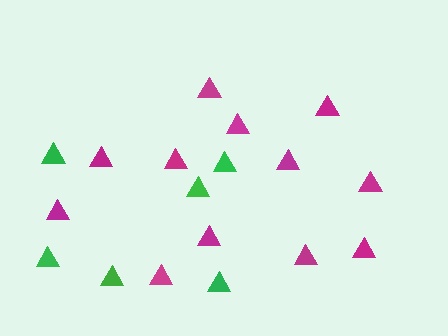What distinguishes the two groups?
There are 2 groups: one group of magenta triangles (12) and one group of green triangles (6).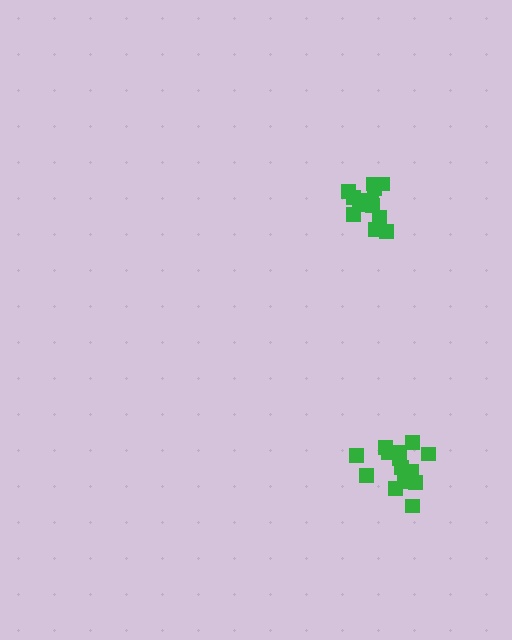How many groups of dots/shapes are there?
There are 2 groups.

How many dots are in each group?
Group 1: 16 dots, Group 2: 13 dots (29 total).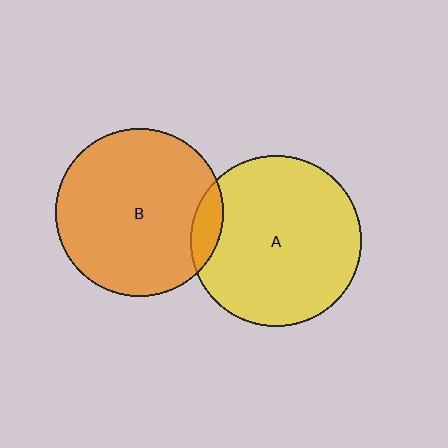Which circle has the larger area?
Circle A (yellow).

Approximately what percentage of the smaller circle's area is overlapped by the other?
Approximately 10%.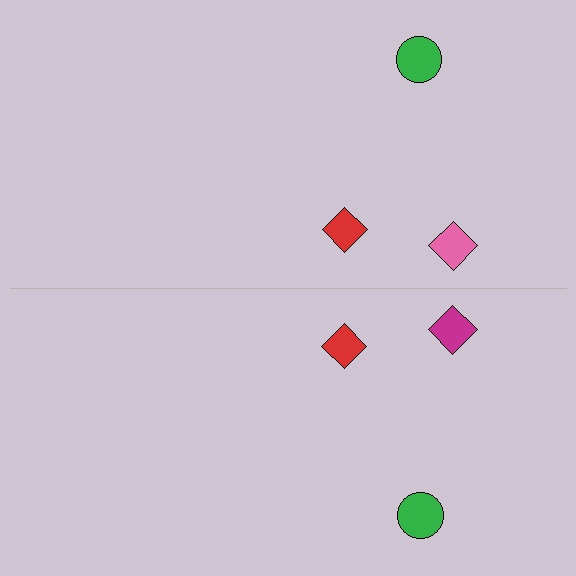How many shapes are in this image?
There are 6 shapes in this image.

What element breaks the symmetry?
The magenta diamond on the bottom side breaks the symmetry — its mirror counterpart is pink.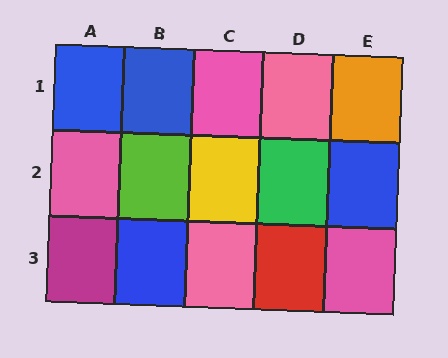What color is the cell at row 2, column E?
Blue.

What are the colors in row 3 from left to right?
Magenta, blue, pink, red, pink.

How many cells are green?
1 cell is green.